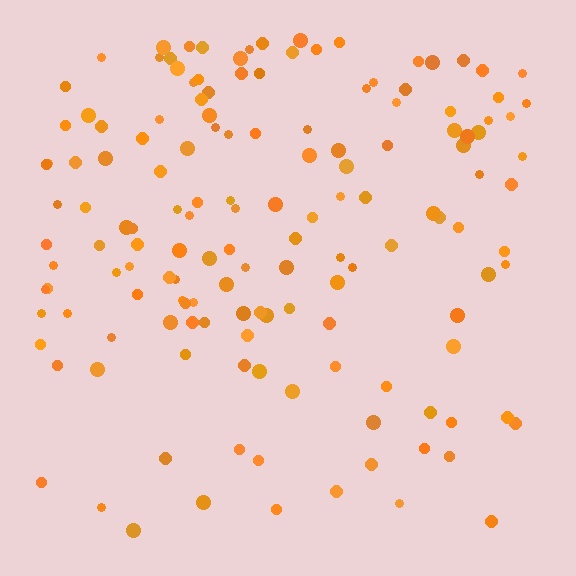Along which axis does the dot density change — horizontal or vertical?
Vertical.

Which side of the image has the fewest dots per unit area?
The bottom.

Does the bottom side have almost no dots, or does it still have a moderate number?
Still a moderate number, just noticeably fewer than the top.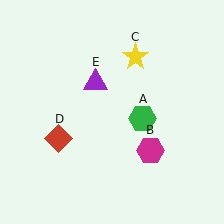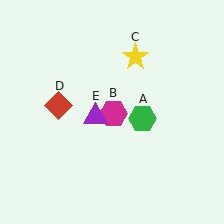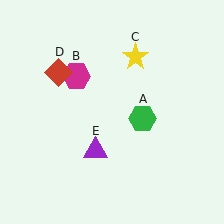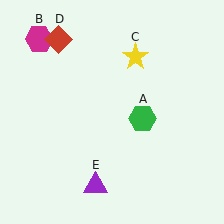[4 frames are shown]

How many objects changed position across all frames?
3 objects changed position: magenta hexagon (object B), red diamond (object D), purple triangle (object E).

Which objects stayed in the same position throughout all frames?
Green hexagon (object A) and yellow star (object C) remained stationary.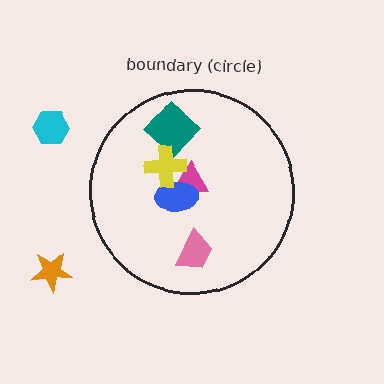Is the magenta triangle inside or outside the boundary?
Inside.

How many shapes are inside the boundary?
5 inside, 2 outside.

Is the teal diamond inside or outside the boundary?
Inside.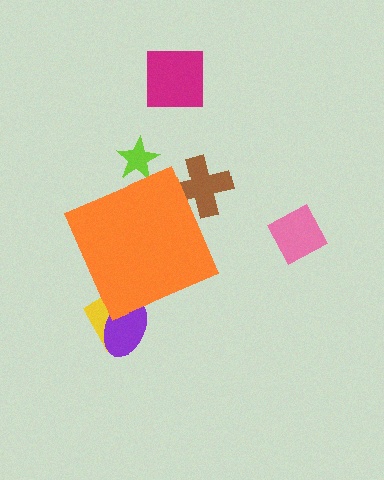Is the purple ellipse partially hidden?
Yes, the purple ellipse is partially hidden behind the orange diamond.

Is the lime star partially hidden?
Yes, the lime star is partially hidden behind the orange diamond.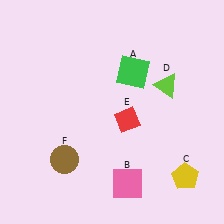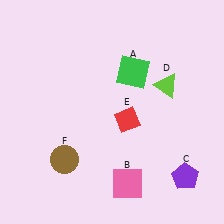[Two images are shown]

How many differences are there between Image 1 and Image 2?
There is 1 difference between the two images.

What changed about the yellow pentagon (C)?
In Image 1, C is yellow. In Image 2, it changed to purple.